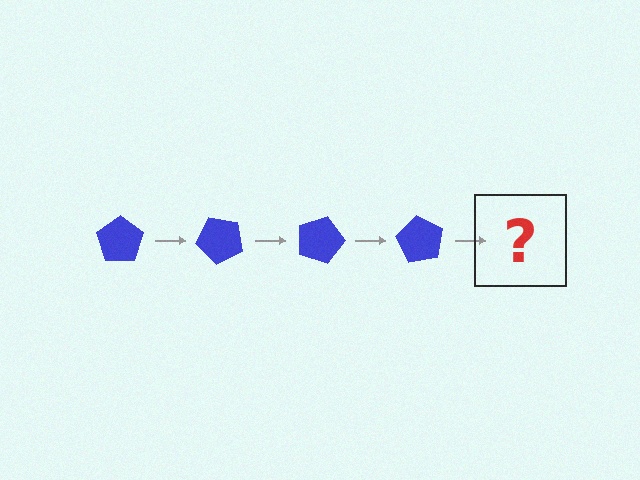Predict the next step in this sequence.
The next step is a blue pentagon rotated 180 degrees.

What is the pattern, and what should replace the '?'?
The pattern is that the pentagon rotates 45 degrees each step. The '?' should be a blue pentagon rotated 180 degrees.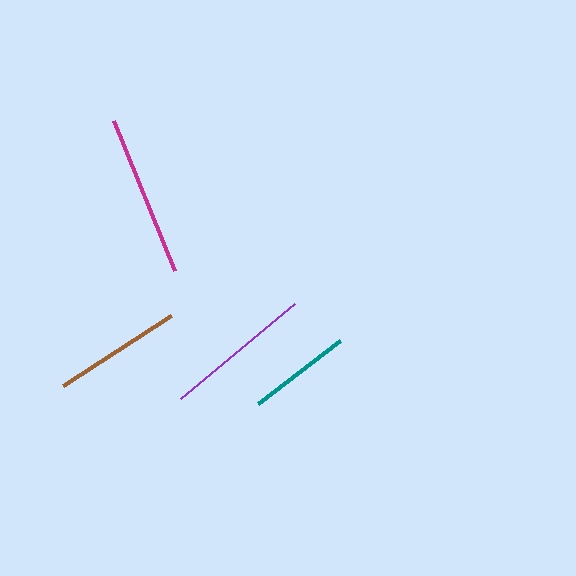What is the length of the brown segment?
The brown segment is approximately 129 pixels long.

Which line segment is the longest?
The magenta line is the longest at approximately 161 pixels.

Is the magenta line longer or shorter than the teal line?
The magenta line is longer than the teal line.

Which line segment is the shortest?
The teal line is the shortest at approximately 103 pixels.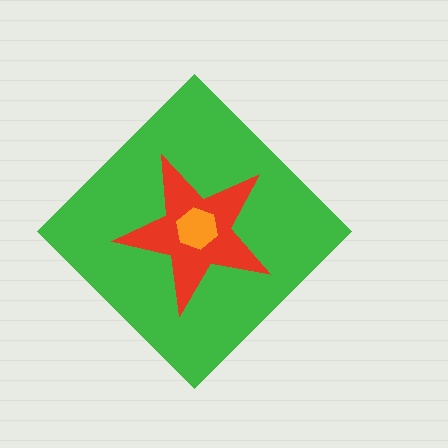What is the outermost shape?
The green diamond.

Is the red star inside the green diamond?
Yes.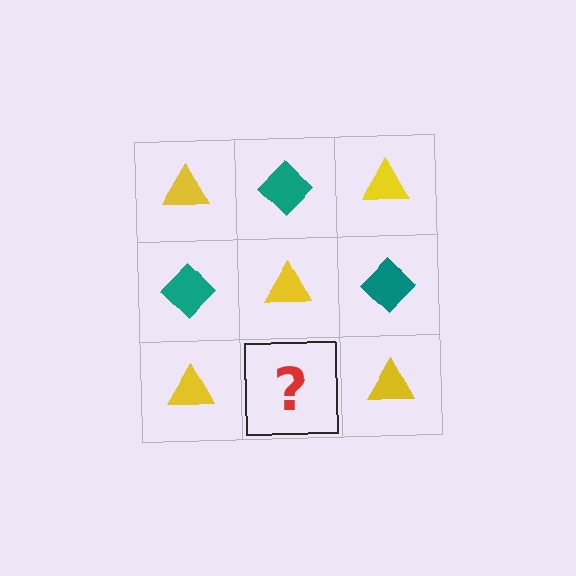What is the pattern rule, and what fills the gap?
The rule is that it alternates yellow triangle and teal diamond in a checkerboard pattern. The gap should be filled with a teal diamond.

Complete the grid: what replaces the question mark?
The question mark should be replaced with a teal diamond.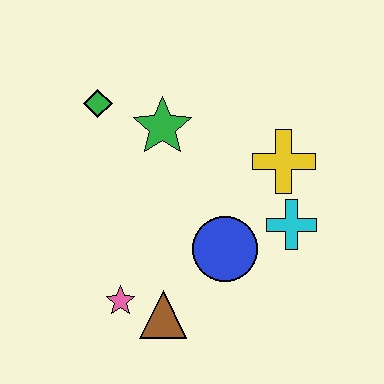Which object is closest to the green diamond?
The green star is closest to the green diamond.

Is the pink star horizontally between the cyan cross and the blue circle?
No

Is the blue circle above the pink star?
Yes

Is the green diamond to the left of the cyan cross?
Yes